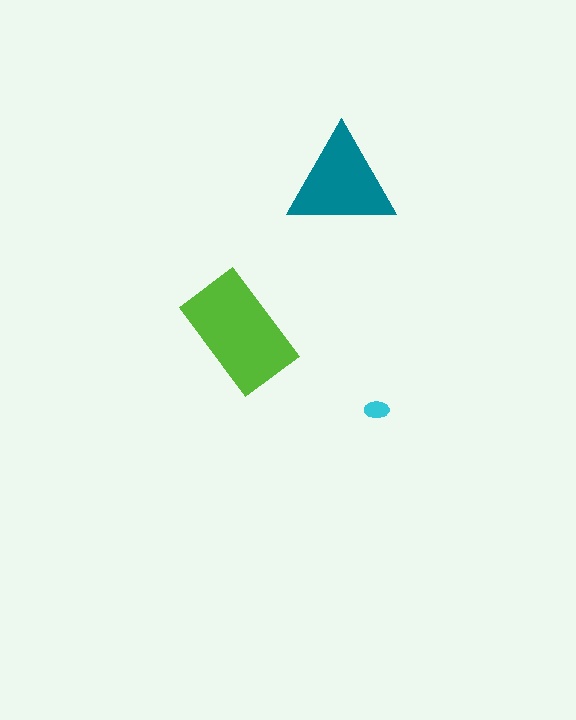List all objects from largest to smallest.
The lime rectangle, the teal triangle, the cyan ellipse.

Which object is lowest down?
The cyan ellipse is bottommost.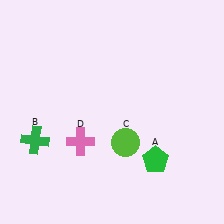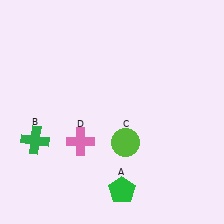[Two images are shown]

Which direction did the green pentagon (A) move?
The green pentagon (A) moved left.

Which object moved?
The green pentagon (A) moved left.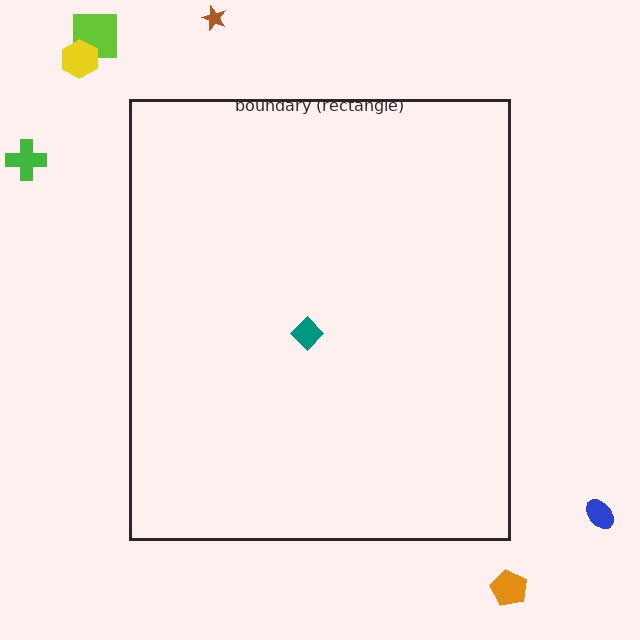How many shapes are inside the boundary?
1 inside, 6 outside.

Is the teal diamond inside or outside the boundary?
Inside.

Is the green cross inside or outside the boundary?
Outside.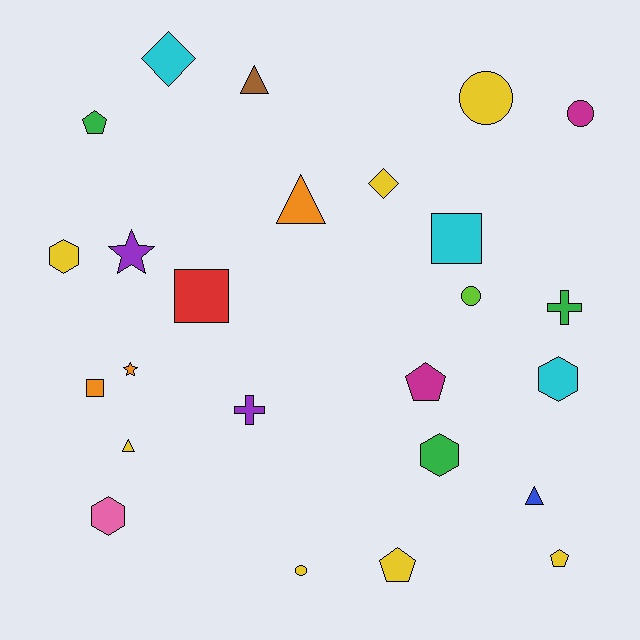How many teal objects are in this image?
There are no teal objects.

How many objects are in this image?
There are 25 objects.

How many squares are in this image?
There are 3 squares.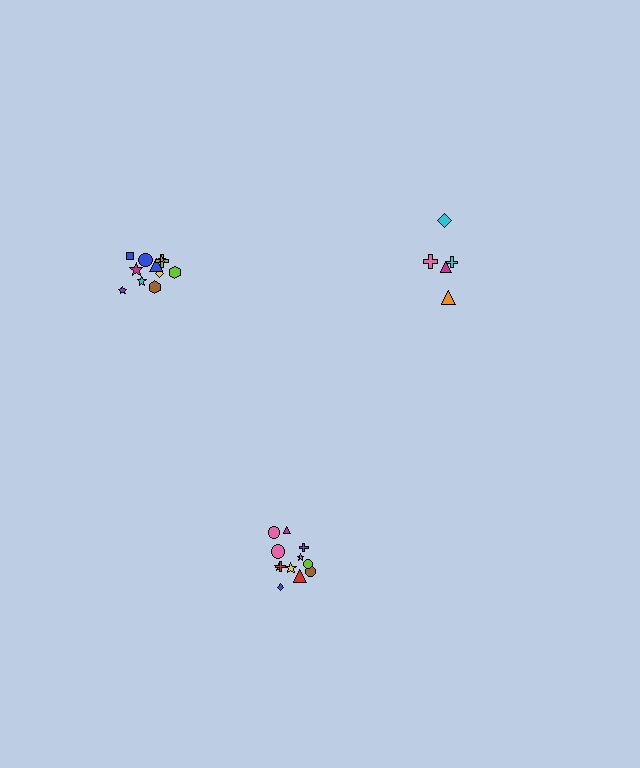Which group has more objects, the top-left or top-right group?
The top-left group.